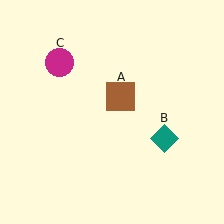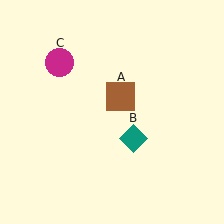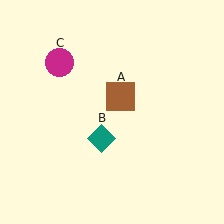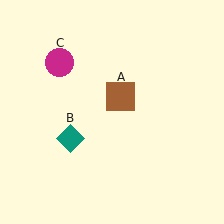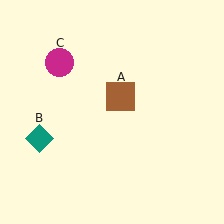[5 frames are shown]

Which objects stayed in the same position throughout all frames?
Brown square (object A) and magenta circle (object C) remained stationary.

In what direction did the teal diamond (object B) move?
The teal diamond (object B) moved left.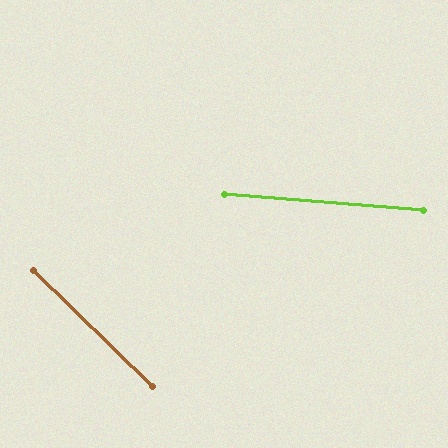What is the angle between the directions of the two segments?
Approximately 40 degrees.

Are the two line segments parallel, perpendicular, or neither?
Neither parallel nor perpendicular — they differ by about 40°.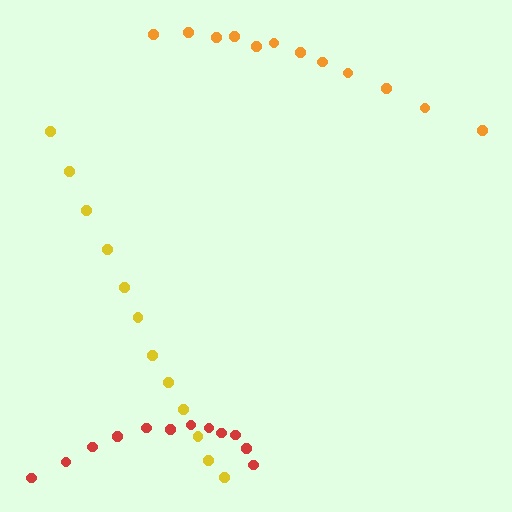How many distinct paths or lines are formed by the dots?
There are 3 distinct paths.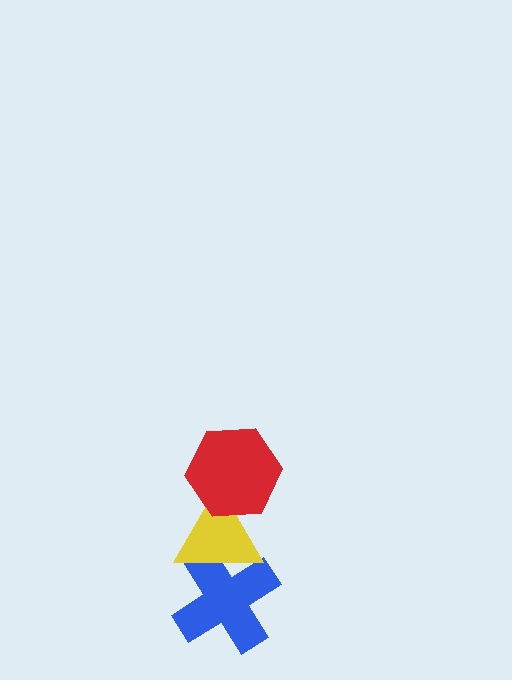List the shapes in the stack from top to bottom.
From top to bottom: the red hexagon, the yellow triangle, the blue cross.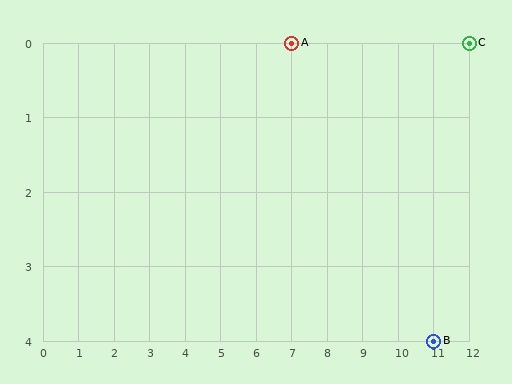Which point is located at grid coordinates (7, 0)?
Point A is at (7, 0).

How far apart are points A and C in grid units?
Points A and C are 5 columns apart.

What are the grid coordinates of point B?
Point B is at grid coordinates (11, 4).